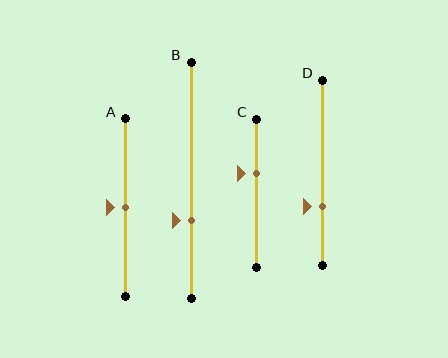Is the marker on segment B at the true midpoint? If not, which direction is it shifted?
No, the marker on segment B is shifted downward by about 17% of the segment length.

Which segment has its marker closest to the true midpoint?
Segment A has its marker closest to the true midpoint.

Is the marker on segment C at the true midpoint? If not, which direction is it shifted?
No, the marker on segment C is shifted upward by about 13% of the segment length.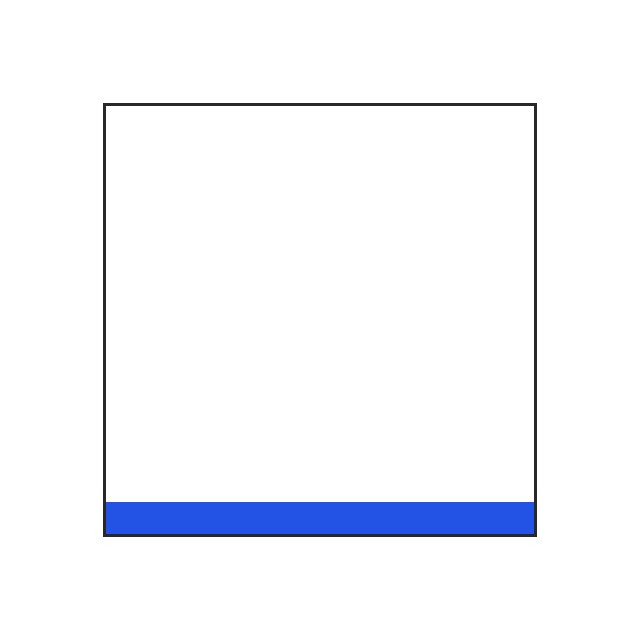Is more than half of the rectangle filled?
No.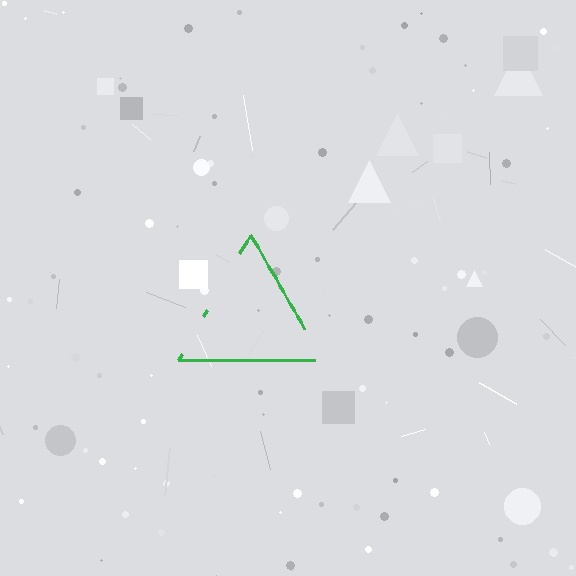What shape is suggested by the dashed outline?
The dashed outline suggests a triangle.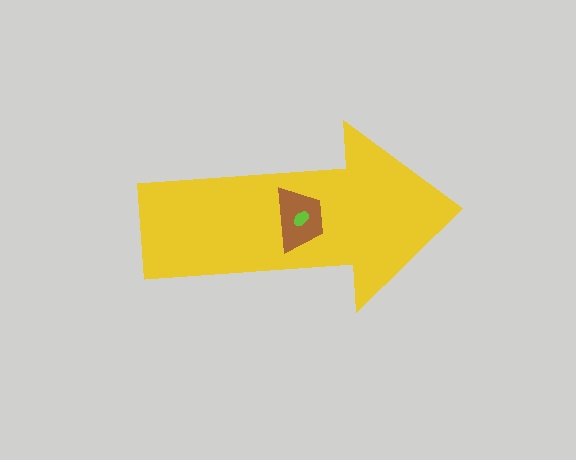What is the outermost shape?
The yellow arrow.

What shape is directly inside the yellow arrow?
The brown trapezoid.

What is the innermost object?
The lime ellipse.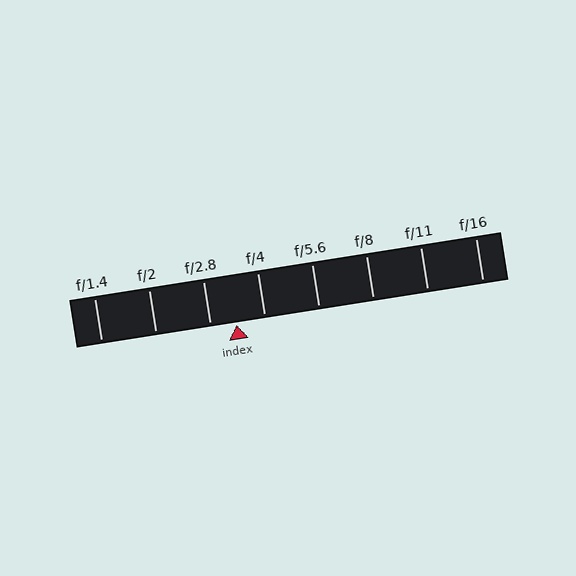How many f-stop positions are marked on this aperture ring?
There are 8 f-stop positions marked.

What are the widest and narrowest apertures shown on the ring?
The widest aperture shown is f/1.4 and the narrowest is f/16.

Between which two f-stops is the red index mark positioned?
The index mark is between f/2.8 and f/4.